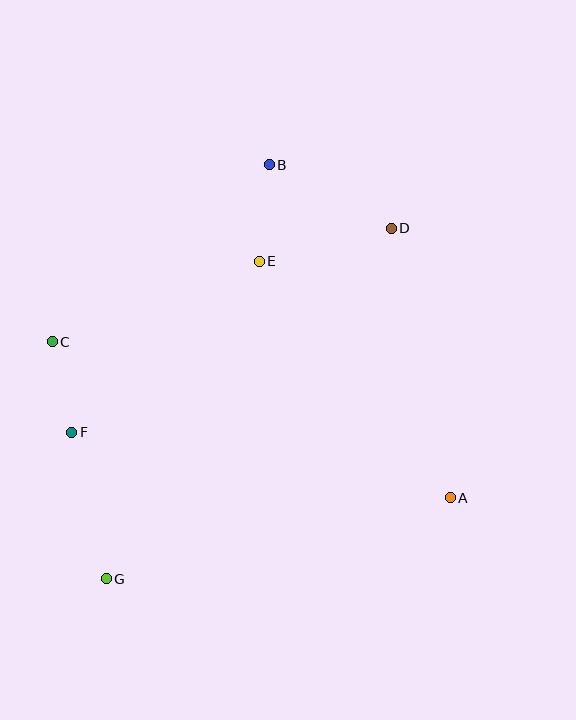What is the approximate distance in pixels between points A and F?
The distance between A and F is approximately 385 pixels.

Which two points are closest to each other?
Points C and F are closest to each other.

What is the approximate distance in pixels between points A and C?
The distance between A and C is approximately 428 pixels.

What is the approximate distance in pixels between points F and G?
The distance between F and G is approximately 151 pixels.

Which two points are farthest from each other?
Points D and G are farthest from each other.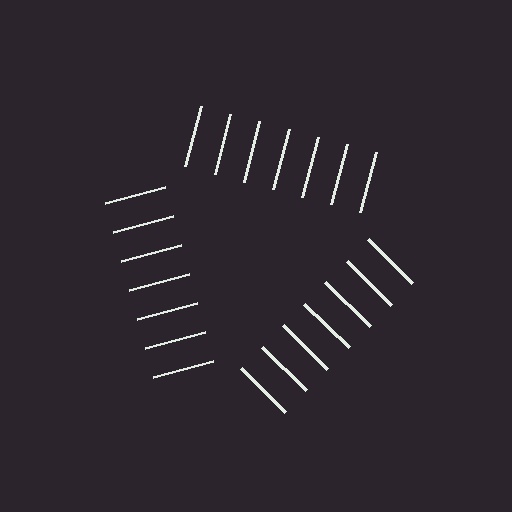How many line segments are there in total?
21 — 7 along each of the 3 edges.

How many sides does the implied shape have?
3 sides — the line-ends trace a triangle.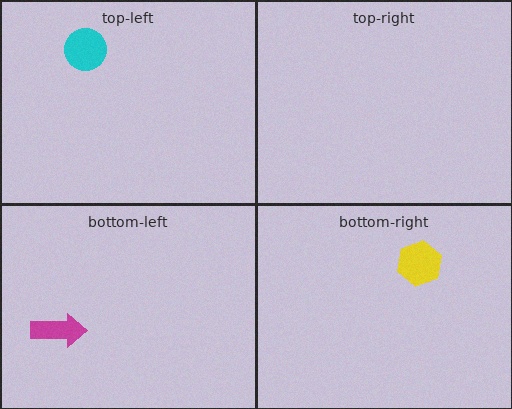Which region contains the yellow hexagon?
The bottom-right region.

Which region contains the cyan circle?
The top-left region.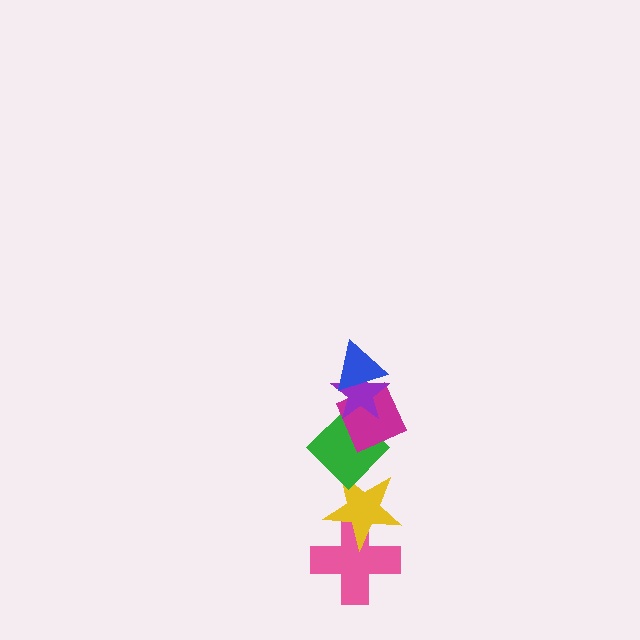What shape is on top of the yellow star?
The green diamond is on top of the yellow star.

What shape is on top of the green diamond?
The magenta diamond is on top of the green diamond.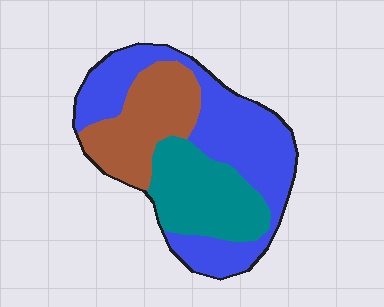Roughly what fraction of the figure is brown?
Brown takes up about one quarter (1/4) of the figure.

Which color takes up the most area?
Blue, at roughly 50%.